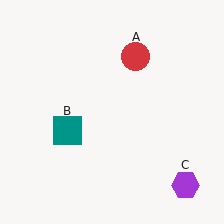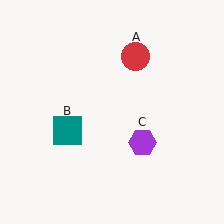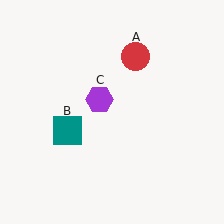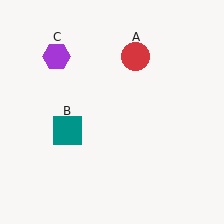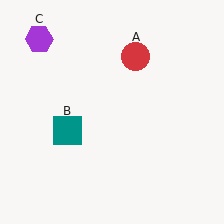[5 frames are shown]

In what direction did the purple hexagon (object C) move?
The purple hexagon (object C) moved up and to the left.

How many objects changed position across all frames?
1 object changed position: purple hexagon (object C).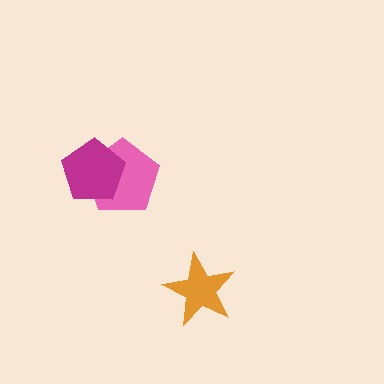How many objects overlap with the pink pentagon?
1 object overlaps with the pink pentagon.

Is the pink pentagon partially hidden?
Yes, it is partially covered by another shape.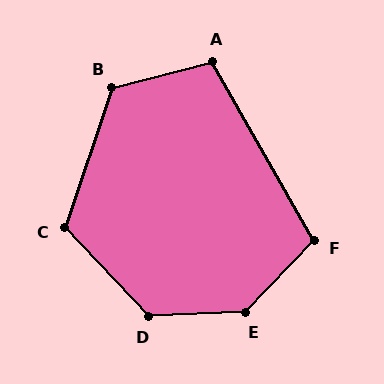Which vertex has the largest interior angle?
E, at approximately 136 degrees.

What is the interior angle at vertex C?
Approximately 118 degrees (obtuse).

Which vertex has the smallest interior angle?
A, at approximately 105 degrees.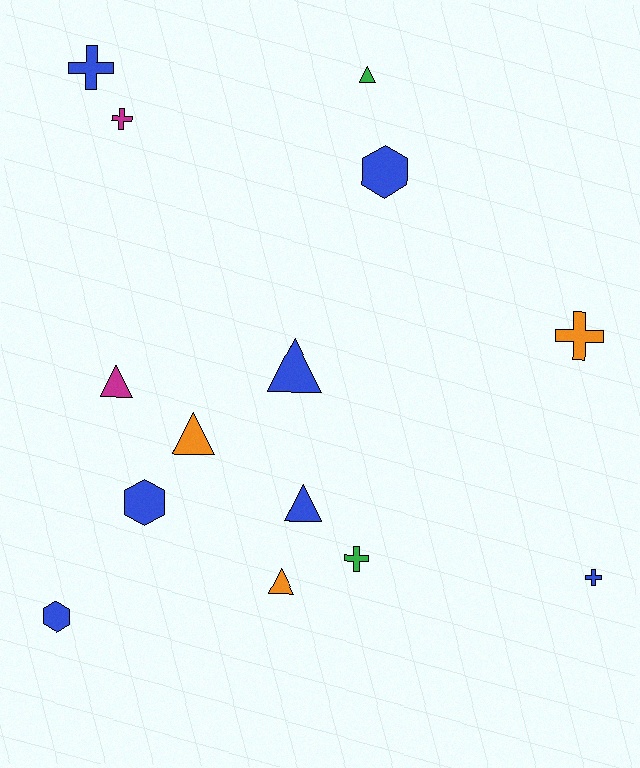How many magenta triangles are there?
There is 1 magenta triangle.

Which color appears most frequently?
Blue, with 7 objects.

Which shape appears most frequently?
Triangle, with 6 objects.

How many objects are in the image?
There are 14 objects.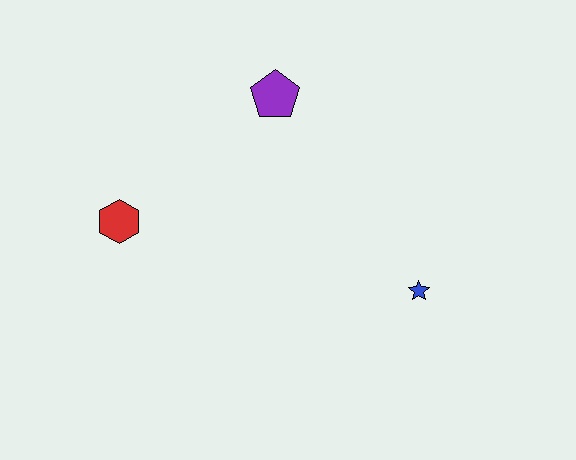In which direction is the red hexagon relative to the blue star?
The red hexagon is to the left of the blue star.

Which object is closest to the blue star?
The purple pentagon is closest to the blue star.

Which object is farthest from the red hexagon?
The blue star is farthest from the red hexagon.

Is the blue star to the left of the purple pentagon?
No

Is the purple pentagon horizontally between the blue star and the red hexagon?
Yes